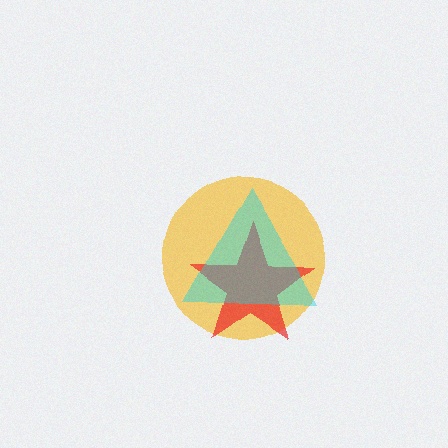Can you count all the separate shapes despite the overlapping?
Yes, there are 3 separate shapes.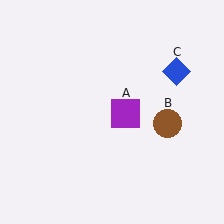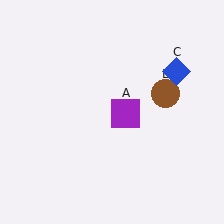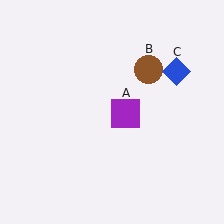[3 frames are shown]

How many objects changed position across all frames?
1 object changed position: brown circle (object B).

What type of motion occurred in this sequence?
The brown circle (object B) rotated counterclockwise around the center of the scene.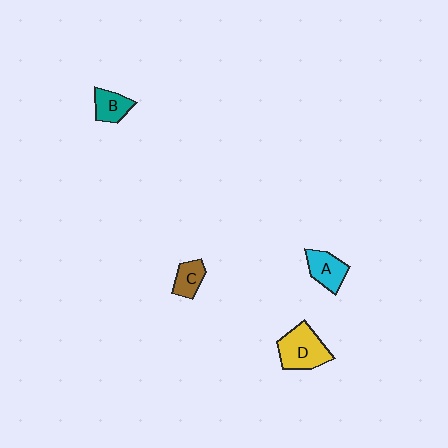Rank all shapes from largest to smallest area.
From largest to smallest: D (yellow), A (cyan), B (teal), C (brown).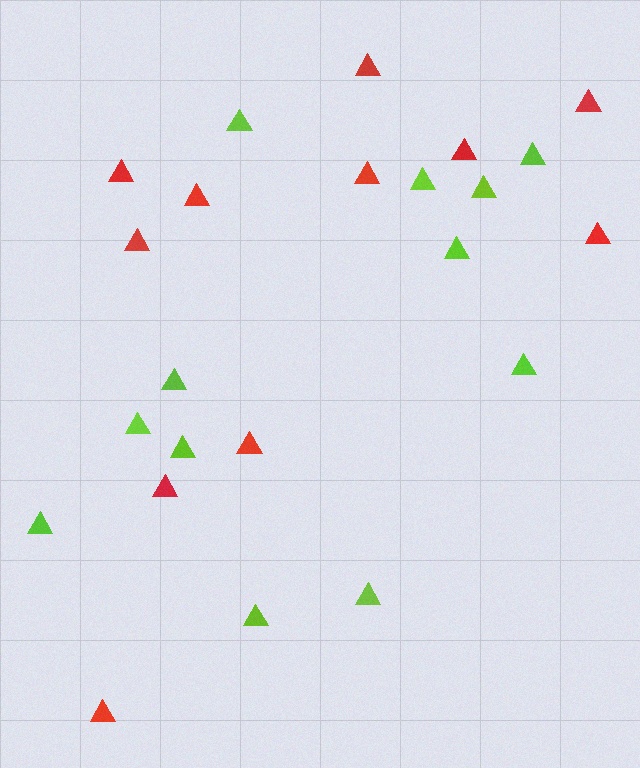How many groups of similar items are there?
There are 2 groups: one group of red triangles (11) and one group of lime triangles (12).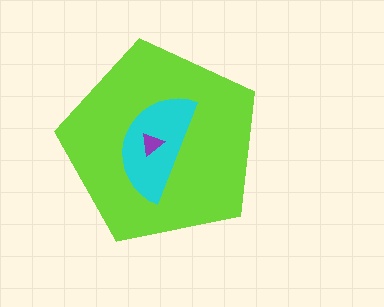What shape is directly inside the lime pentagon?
The cyan semicircle.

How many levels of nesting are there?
3.